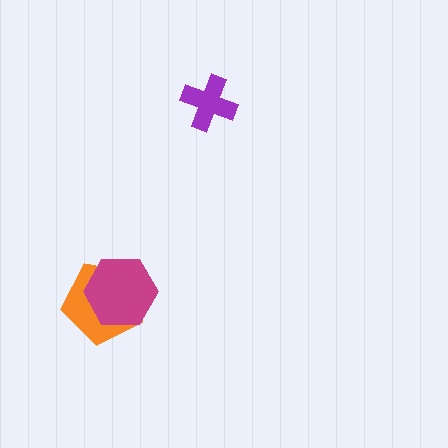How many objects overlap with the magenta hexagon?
1 object overlaps with the magenta hexagon.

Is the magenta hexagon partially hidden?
No, no other shape covers it.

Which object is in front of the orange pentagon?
The magenta hexagon is in front of the orange pentagon.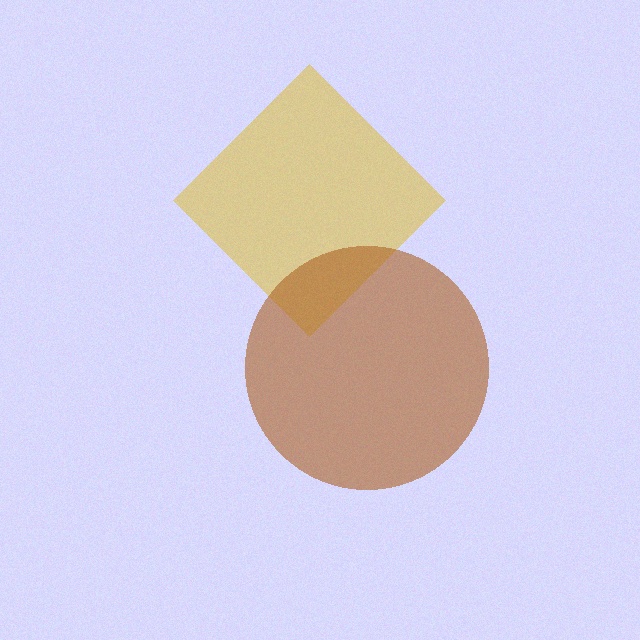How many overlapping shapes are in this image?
There are 2 overlapping shapes in the image.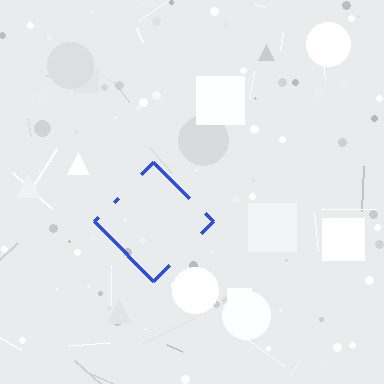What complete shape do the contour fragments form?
The contour fragments form a diamond.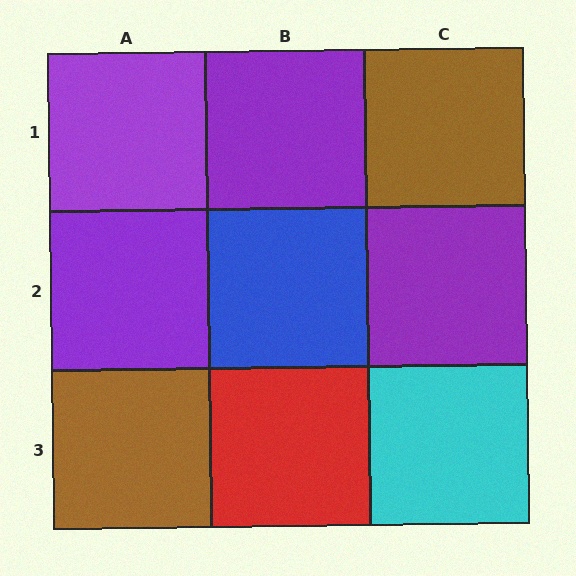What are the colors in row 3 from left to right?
Brown, red, cyan.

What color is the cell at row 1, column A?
Purple.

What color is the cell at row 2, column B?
Blue.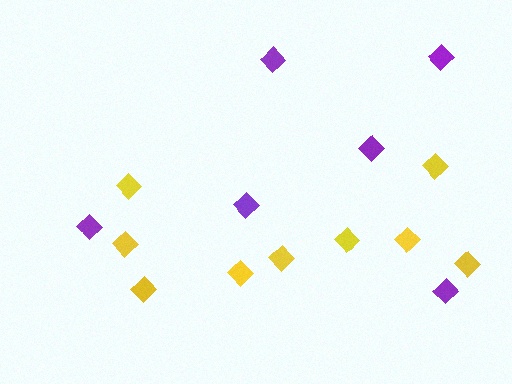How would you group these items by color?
There are 2 groups: one group of purple diamonds (6) and one group of yellow diamonds (9).